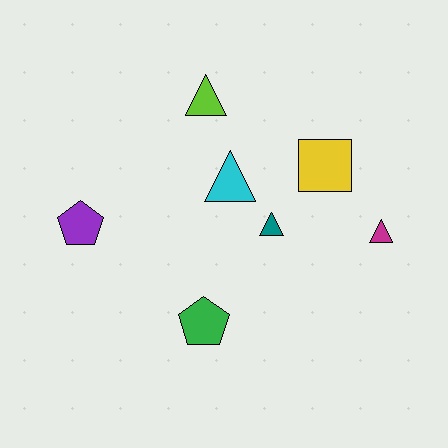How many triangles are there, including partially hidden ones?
There are 4 triangles.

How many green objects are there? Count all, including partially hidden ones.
There is 1 green object.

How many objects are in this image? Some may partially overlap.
There are 7 objects.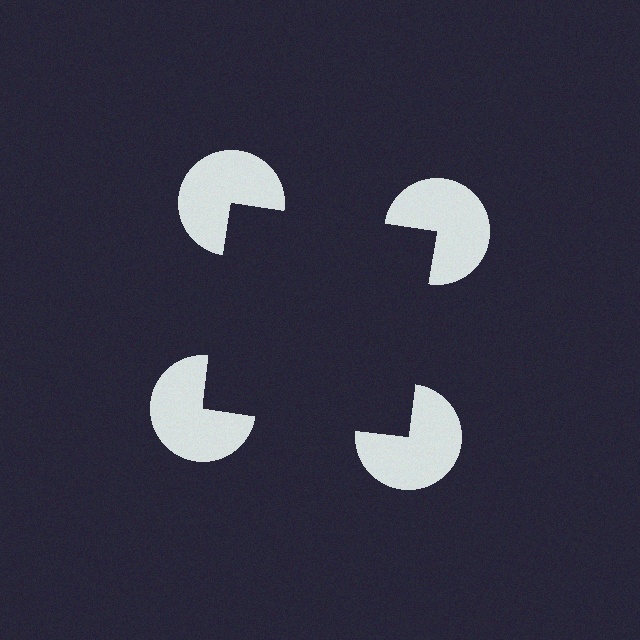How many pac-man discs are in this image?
There are 4 — one at each vertex of the illusory square.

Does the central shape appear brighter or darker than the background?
It typically appears slightly darker than the background, even though no actual brightness change is drawn.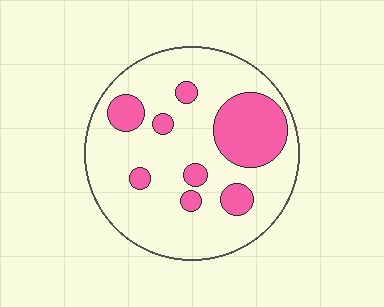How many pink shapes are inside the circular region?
8.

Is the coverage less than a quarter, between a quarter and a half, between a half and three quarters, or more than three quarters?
Less than a quarter.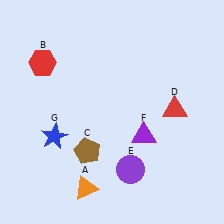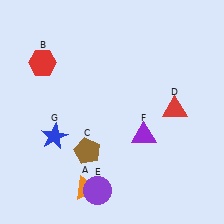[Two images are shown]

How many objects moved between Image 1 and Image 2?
1 object moved between the two images.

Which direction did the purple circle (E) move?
The purple circle (E) moved left.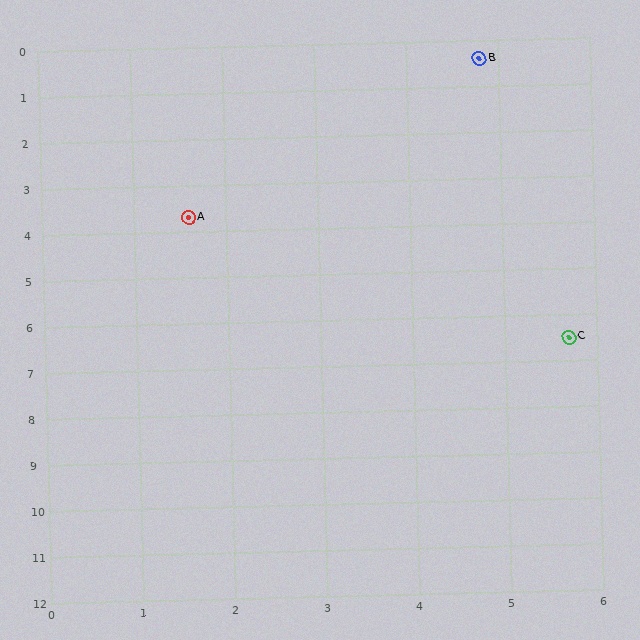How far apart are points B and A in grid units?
Points B and A are about 4.6 grid units apart.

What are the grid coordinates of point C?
Point C is at approximately (5.7, 6.5).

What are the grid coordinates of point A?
Point A is at approximately (1.6, 3.7).